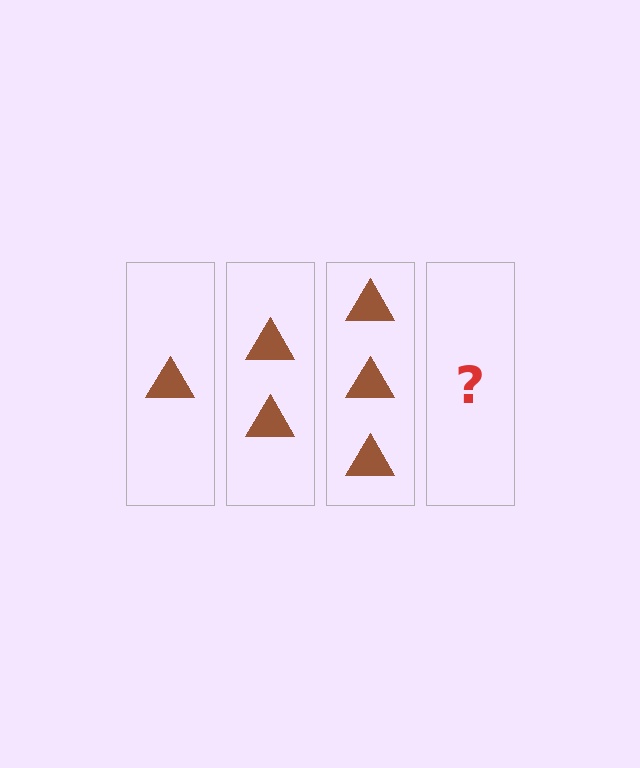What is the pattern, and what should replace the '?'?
The pattern is that each step adds one more triangle. The '?' should be 4 triangles.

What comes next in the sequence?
The next element should be 4 triangles.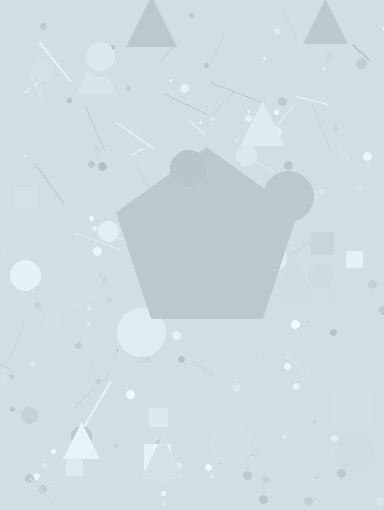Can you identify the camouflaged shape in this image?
The camouflaged shape is a pentagon.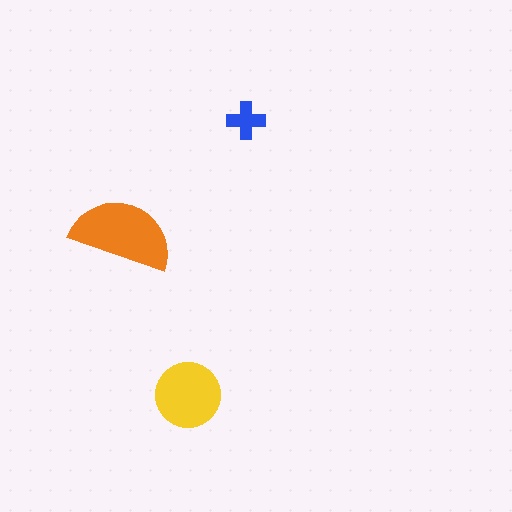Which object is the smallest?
The blue cross.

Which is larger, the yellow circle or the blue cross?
The yellow circle.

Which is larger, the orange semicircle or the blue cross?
The orange semicircle.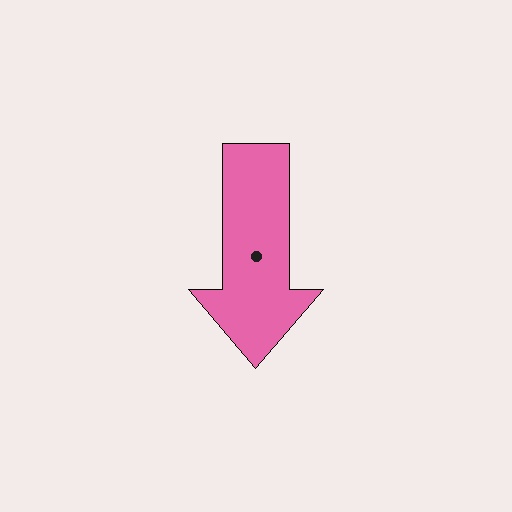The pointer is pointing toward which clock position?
Roughly 6 o'clock.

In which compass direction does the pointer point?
South.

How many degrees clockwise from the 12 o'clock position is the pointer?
Approximately 180 degrees.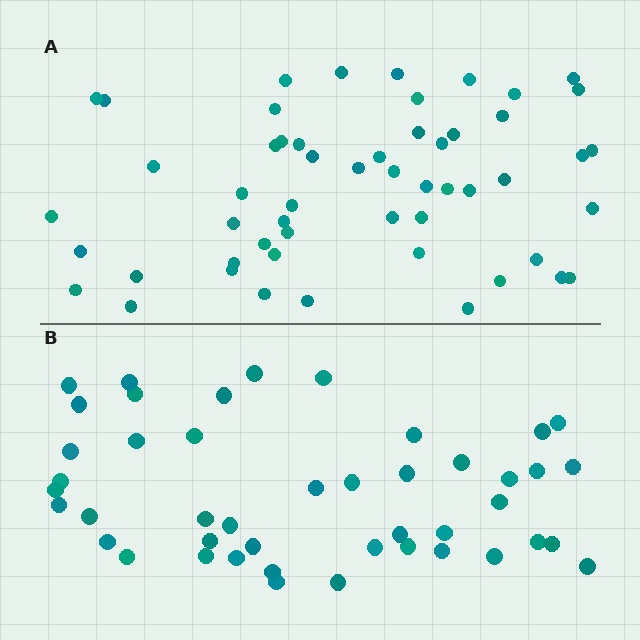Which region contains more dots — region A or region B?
Region A (the top region) has more dots.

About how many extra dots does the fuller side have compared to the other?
Region A has roughly 8 or so more dots than region B.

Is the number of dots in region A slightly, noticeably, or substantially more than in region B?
Region A has only slightly more — the two regions are fairly close. The ratio is roughly 1.2 to 1.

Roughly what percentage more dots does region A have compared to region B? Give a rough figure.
About 20% more.